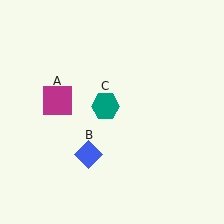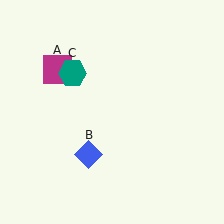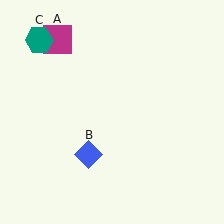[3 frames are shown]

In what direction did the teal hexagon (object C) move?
The teal hexagon (object C) moved up and to the left.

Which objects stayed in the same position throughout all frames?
Blue diamond (object B) remained stationary.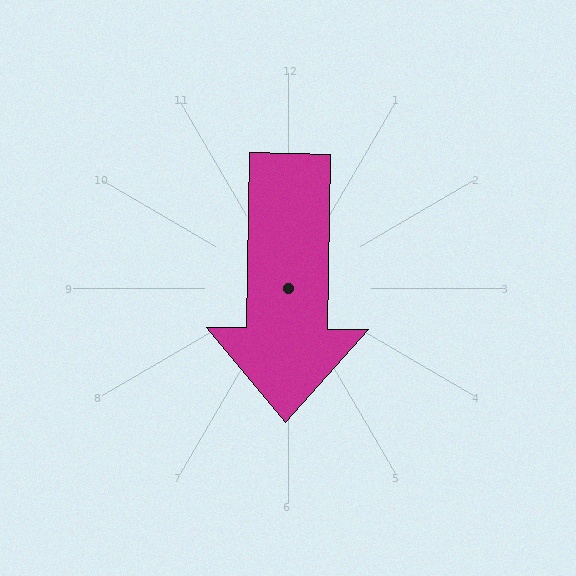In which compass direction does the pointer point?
South.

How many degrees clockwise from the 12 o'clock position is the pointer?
Approximately 181 degrees.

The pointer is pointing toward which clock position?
Roughly 6 o'clock.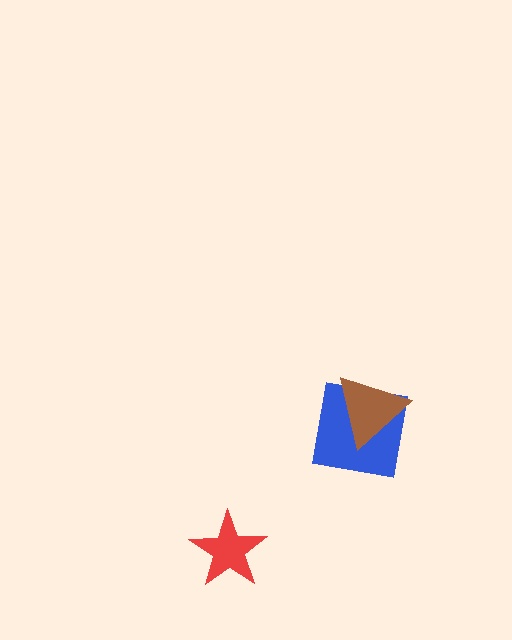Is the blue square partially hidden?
Yes, it is partially covered by another shape.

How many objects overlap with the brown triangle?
1 object overlaps with the brown triangle.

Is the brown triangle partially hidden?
No, no other shape covers it.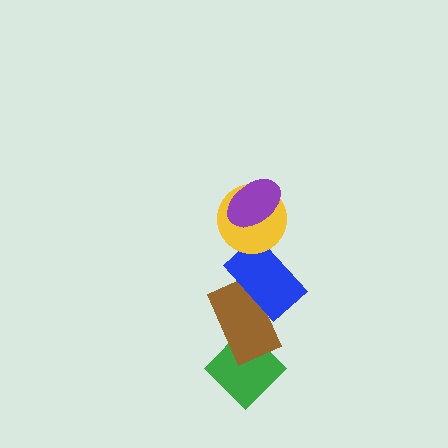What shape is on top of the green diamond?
The brown rectangle is on top of the green diamond.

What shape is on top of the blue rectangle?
The yellow circle is on top of the blue rectangle.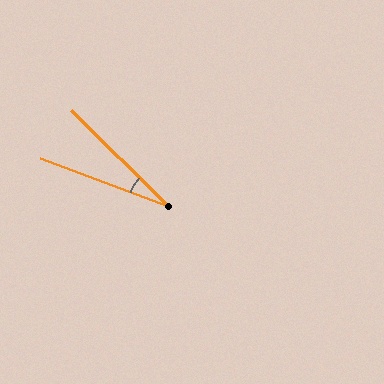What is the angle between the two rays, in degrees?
Approximately 24 degrees.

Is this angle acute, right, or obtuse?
It is acute.